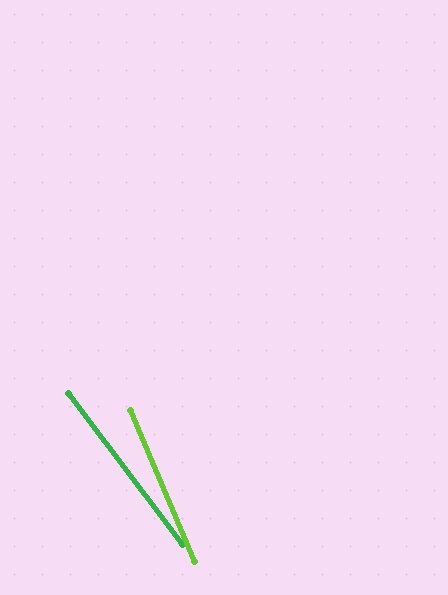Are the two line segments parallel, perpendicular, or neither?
Neither parallel nor perpendicular — they differ by about 14°.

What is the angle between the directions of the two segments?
Approximately 14 degrees.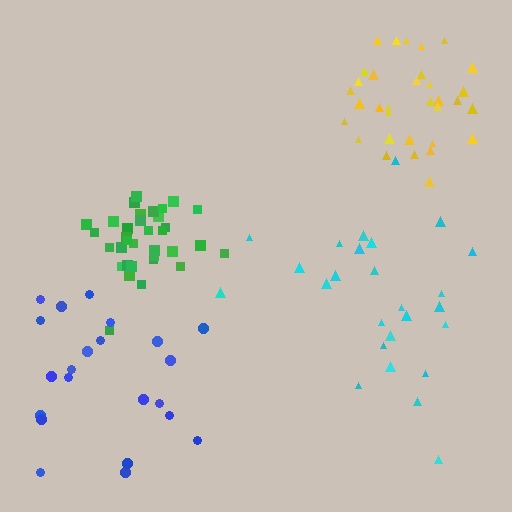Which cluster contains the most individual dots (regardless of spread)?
Green (35).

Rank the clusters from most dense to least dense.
green, yellow, cyan, blue.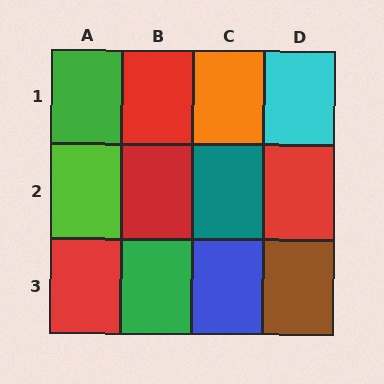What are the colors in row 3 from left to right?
Red, green, blue, brown.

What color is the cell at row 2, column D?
Red.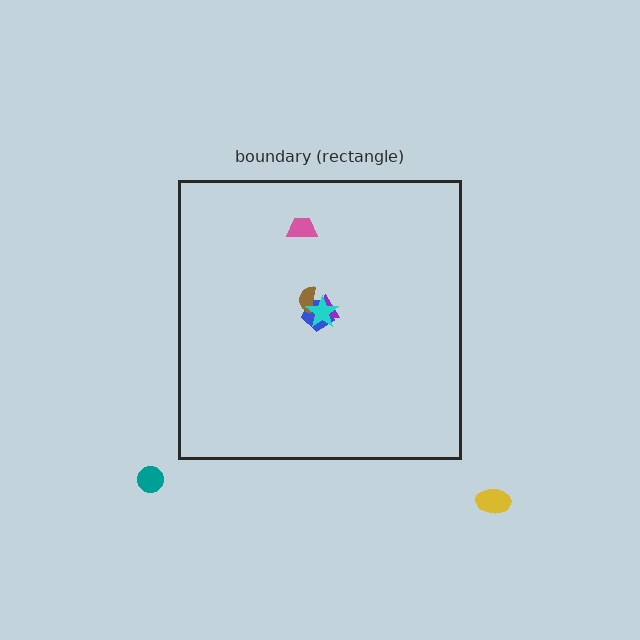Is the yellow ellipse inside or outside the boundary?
Outside.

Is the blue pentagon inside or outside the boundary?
Inside.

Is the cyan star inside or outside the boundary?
Inside.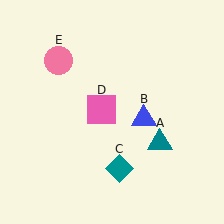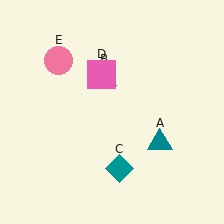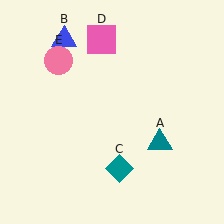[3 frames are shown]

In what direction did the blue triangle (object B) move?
The blue triangle (object B) moved up and to the left.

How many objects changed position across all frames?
2 objects changed position: blue triangle (object B), pink square (object D).